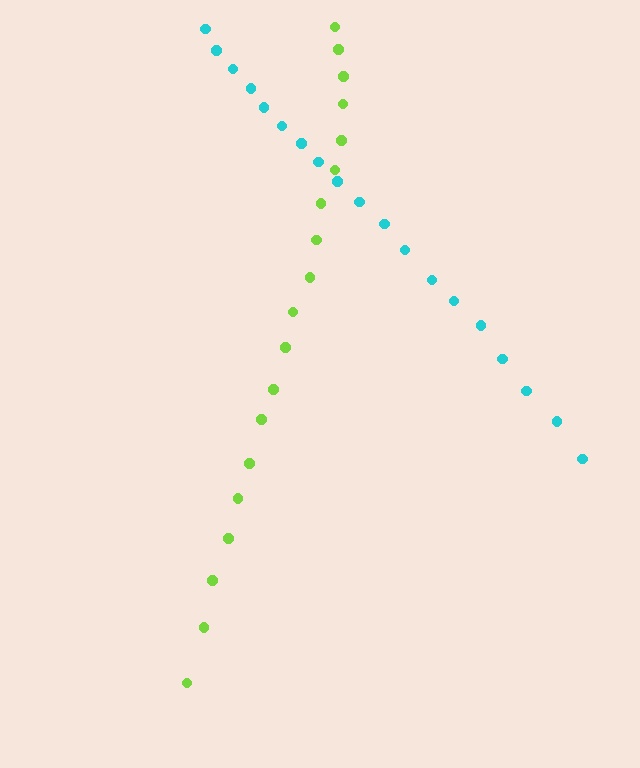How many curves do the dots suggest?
There are 2 distinct paths.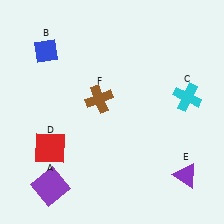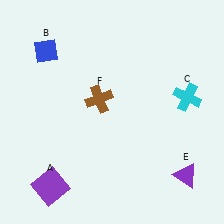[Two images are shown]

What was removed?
The red square (D) was removed in Image 2.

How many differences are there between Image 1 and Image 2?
There is 1 difference between the two images.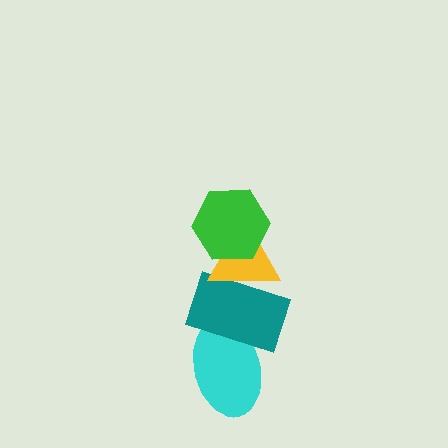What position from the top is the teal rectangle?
The teal rectangle is 3rd from the top.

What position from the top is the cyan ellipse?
The cyan ellipse is 4th from the top.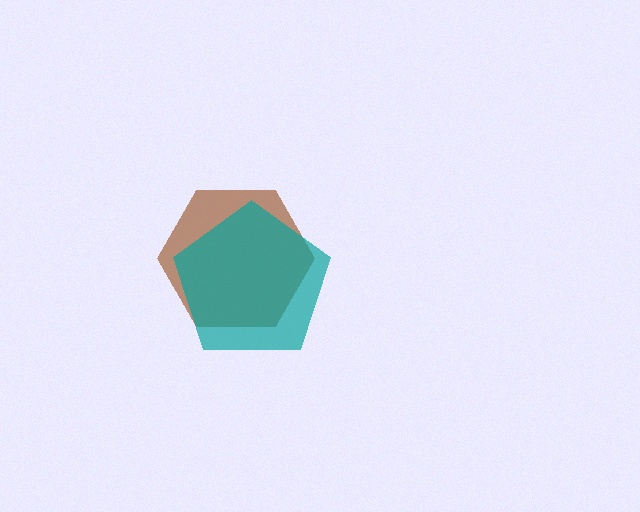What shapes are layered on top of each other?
The layered shapes are: a brown hexagon, a teal pentagon.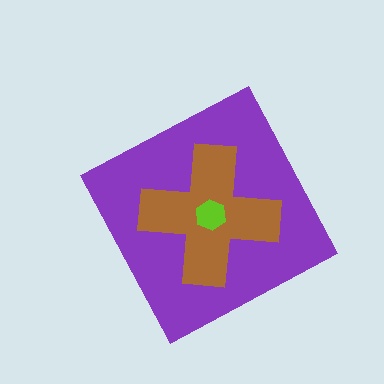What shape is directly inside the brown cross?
The lime hexagon.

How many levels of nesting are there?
3.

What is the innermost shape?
The lime hexagon.